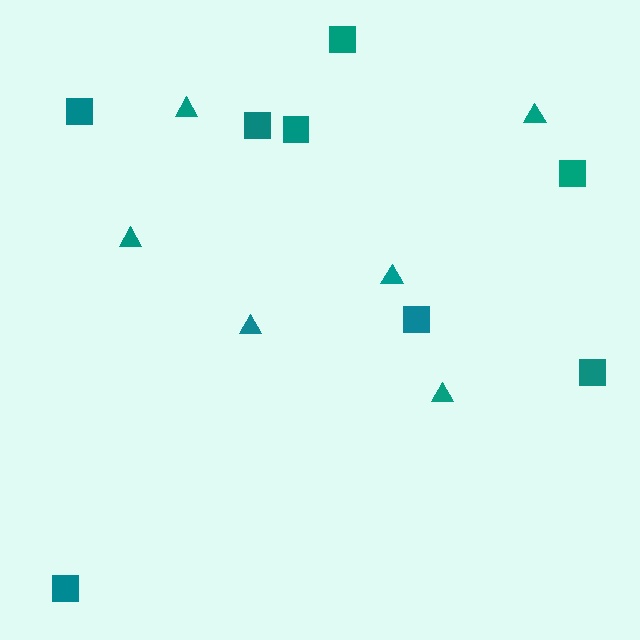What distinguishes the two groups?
There are 2 groups: one group of triangles (6) and one group of squares (8).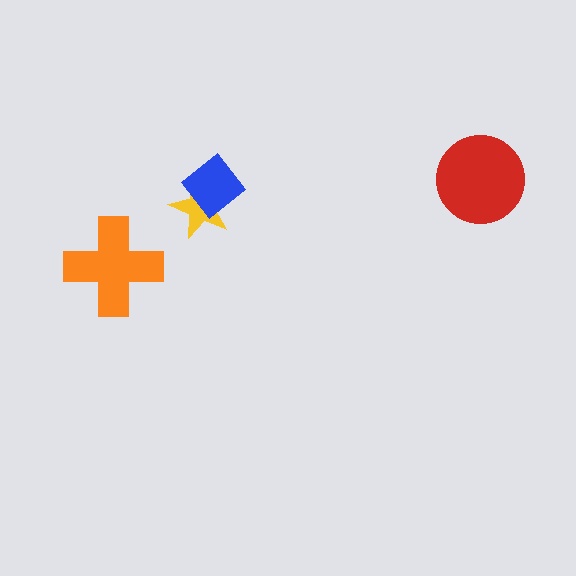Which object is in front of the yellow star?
The blue diamond is in front of the yellow star.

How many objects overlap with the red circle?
0 objects overlap with the red circle.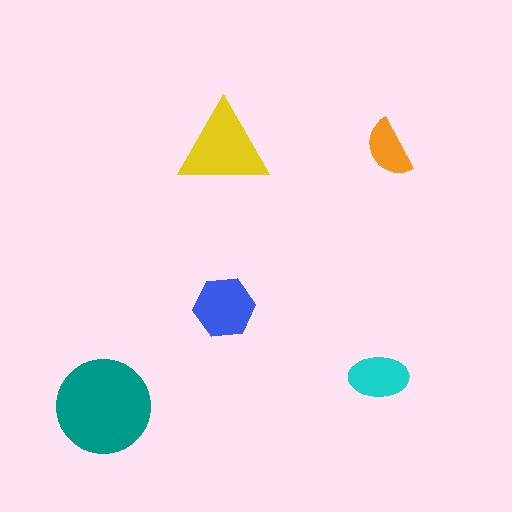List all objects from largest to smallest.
The teal circle, the yellow triangle, the blue hexagon, the cyan ellipse, the orange semicircle.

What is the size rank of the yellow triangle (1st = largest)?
2nd.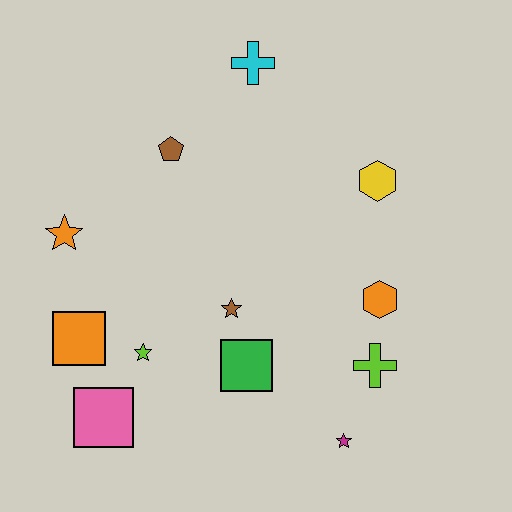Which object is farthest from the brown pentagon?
The magenta star is farthest from the brown pentagon.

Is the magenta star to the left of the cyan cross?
No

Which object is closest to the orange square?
The lime star is closest to the orange square.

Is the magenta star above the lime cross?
No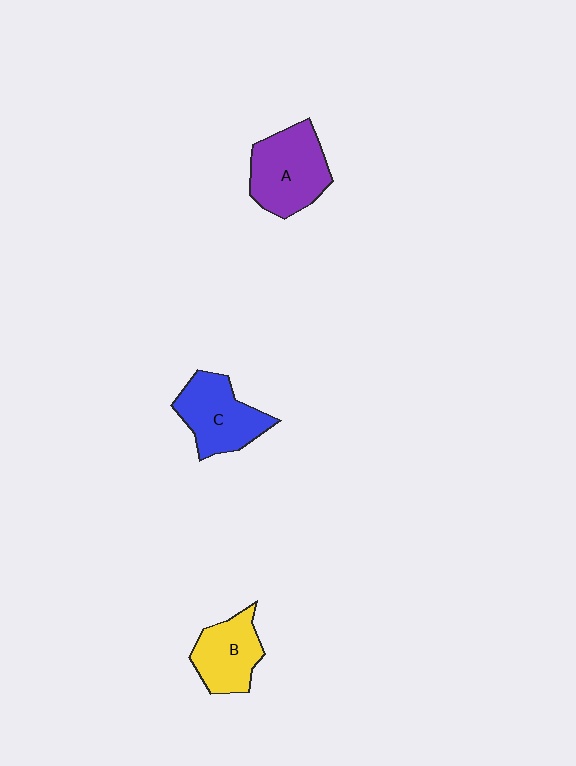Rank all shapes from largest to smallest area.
From largest to smallest: A (purple), C (blue), B (yellow).